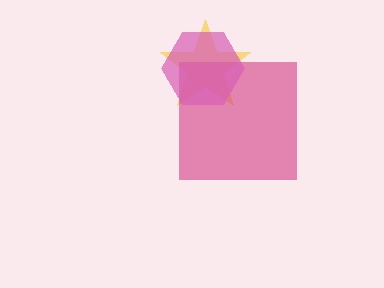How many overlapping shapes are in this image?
There are 3 overlapping shapes in the image.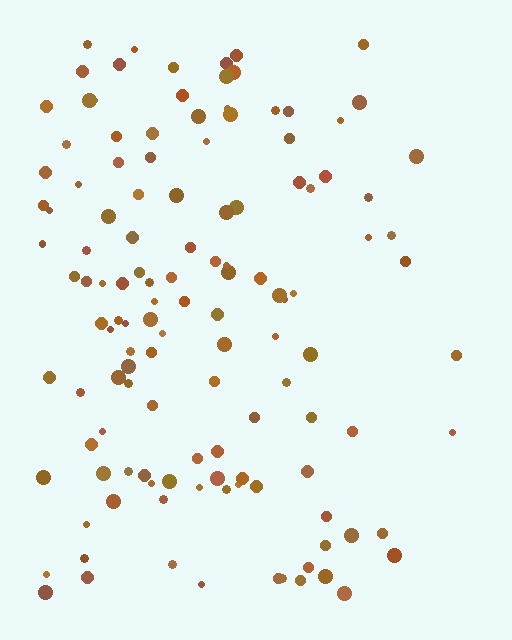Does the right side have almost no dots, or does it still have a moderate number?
Still a moderate number, just noticeably fewer than the left.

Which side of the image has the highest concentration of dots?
The left.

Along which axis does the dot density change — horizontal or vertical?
Horizontal.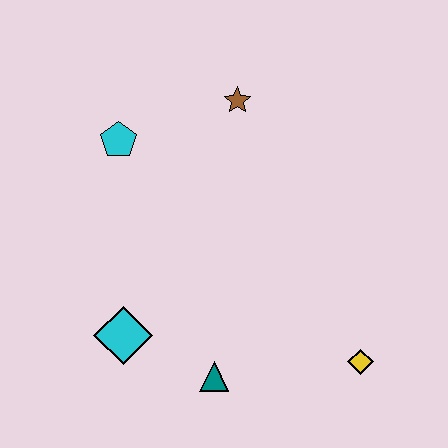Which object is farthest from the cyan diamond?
The brown star is farthest from the cyan diamond.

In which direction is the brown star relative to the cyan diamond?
The brown star is above the cyan diamond.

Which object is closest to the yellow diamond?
The teal triangle is closest to the yellow diamond.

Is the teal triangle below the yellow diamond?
Yes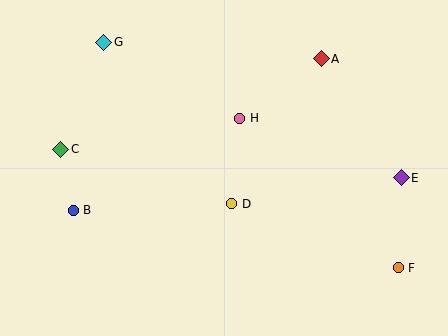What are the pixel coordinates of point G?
Point G is at (104, 42).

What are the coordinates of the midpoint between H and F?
The midpoint between H and F is at (319, 193).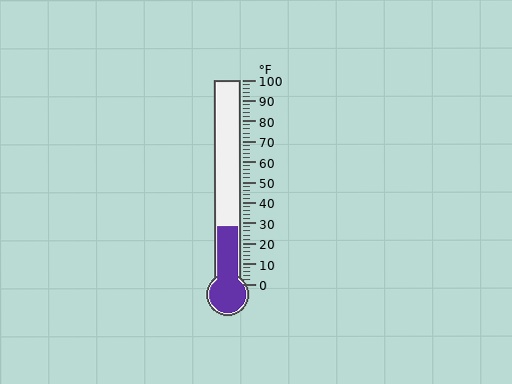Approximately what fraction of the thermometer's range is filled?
The thermometer is filled to approximately 30% of its range.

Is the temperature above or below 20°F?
The temperature is above 20°F.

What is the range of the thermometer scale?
The thermometer scale ranges from 0°F to 100°F.